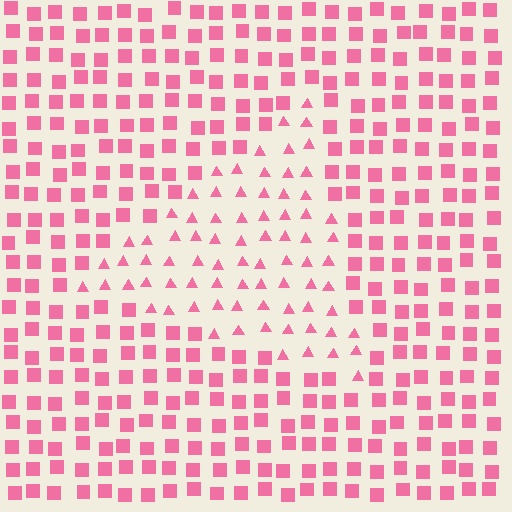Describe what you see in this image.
The image is filled with small pink elements arranged in a uniform grid. A triangle-shaped region contains triangles, while the surrounding area contains squares. The boundary is defined purely by the change in element shape.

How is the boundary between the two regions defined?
The boundary is defined by a change in element shape: triangles inside vs. squares outside. All elements share the same color and spacing.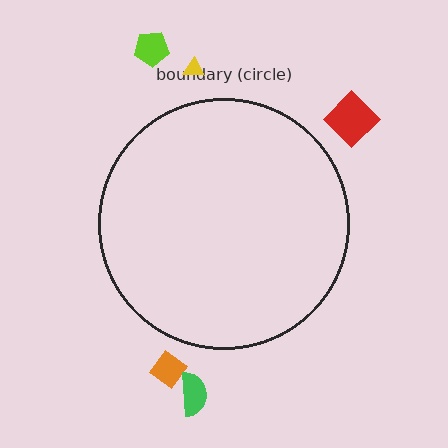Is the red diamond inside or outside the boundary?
Outside.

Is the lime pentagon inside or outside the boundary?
Outside.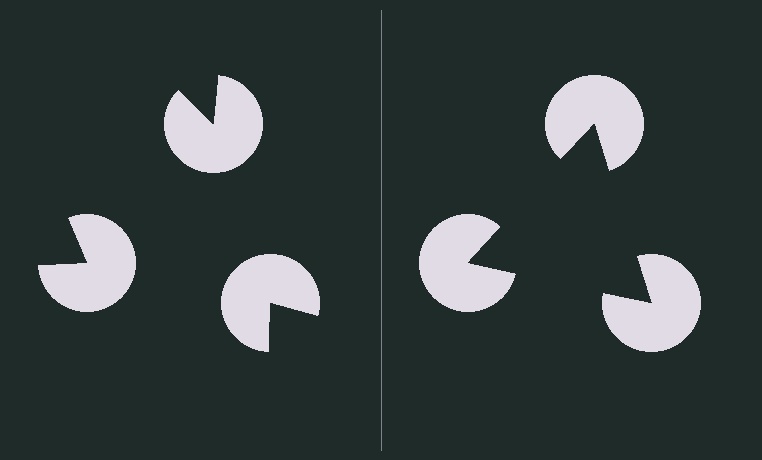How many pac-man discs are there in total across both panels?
6 — 3 on each side.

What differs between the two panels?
The pac-man discs are positioned identically on both sides; only the wedge orientations differ. On the right they align to a triangle; on the left they are misaligned.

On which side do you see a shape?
An illusory triangle appears on the right side. On the left side the wedge cuts are rotated, so no coherent shape forms.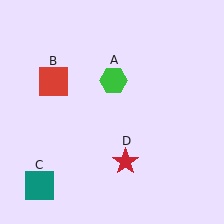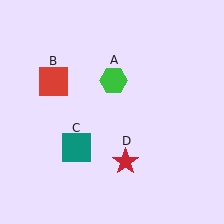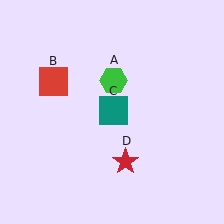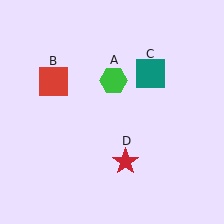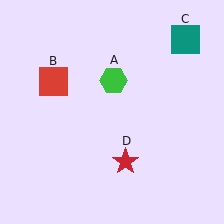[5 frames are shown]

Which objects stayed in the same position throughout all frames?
Green hexagon (object A) and red square (object B) and red star (object D) remained stationary.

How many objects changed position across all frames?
1 object changed position: teal square (object C).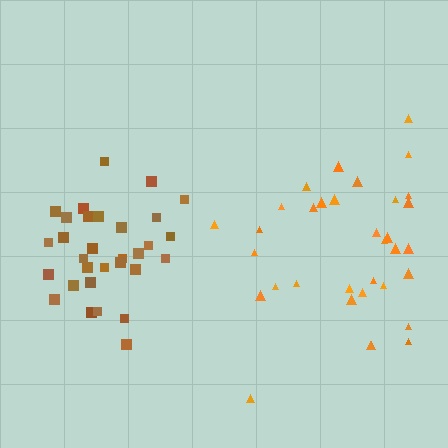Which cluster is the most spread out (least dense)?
Orange.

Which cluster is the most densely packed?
Brown.